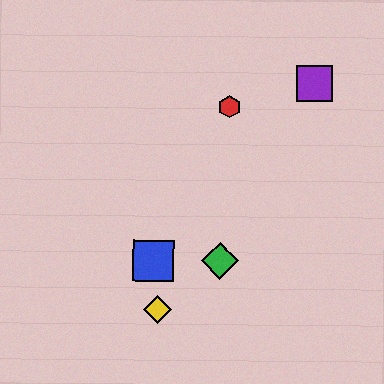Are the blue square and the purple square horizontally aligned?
No, the blue square is at y≈261 and the purple square is at y≈84.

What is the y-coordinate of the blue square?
The blue square is at y≈261.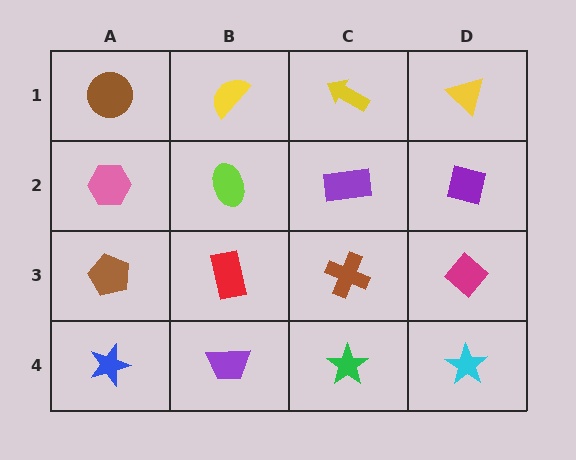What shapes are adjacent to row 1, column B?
A lime ellipse (row 2, column B), a brown circle (row 1, column A), a yellow arrow (row 1, column C).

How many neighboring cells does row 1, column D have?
2.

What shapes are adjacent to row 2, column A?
A brown circle (row 1, column A), a brown pentagon (row 3, column A), a lime ellipse (row 2, column B).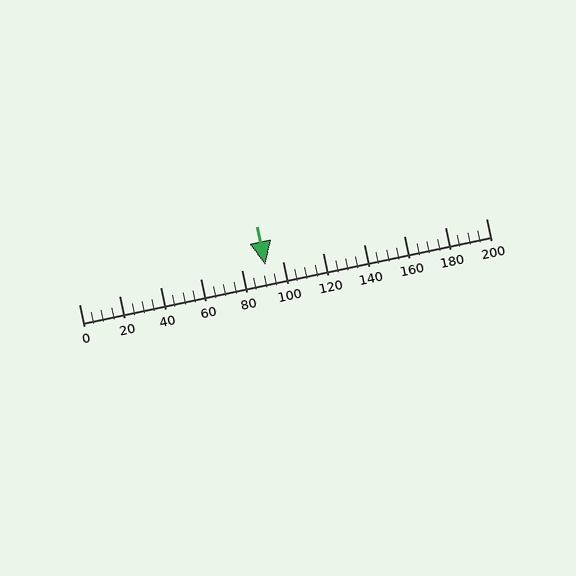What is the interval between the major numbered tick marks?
The major tick marks are spaced 20 units apart.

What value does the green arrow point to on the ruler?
The green arrow points to approximately 92.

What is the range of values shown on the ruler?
The ruler shows values from 0 to 200.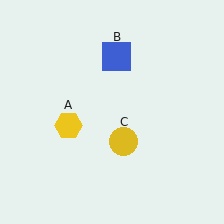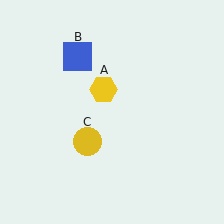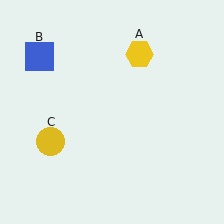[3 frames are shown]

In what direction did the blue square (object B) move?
The blue square (object B) moved left.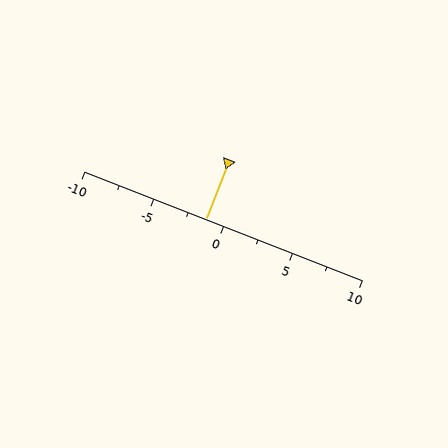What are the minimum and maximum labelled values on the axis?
The axis runs from -10 to 10.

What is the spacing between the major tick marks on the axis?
The major ticks are spaced 5 apart.